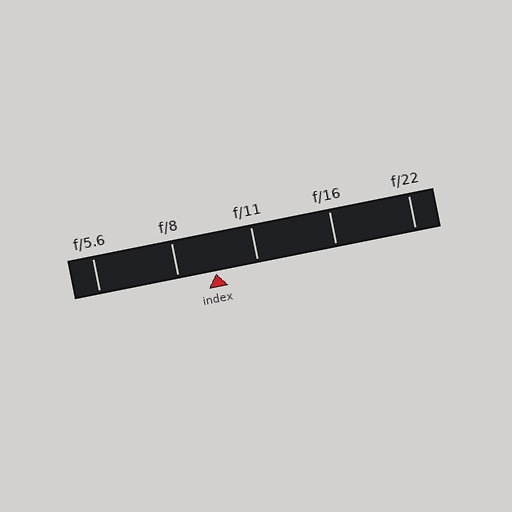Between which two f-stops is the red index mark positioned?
The index mark is between f/8 and f/11.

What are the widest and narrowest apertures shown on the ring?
The widest aperture shown is f/5.6 and the narrowest is f/22.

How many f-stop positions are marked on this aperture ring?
There are 5 f-stop positions marked.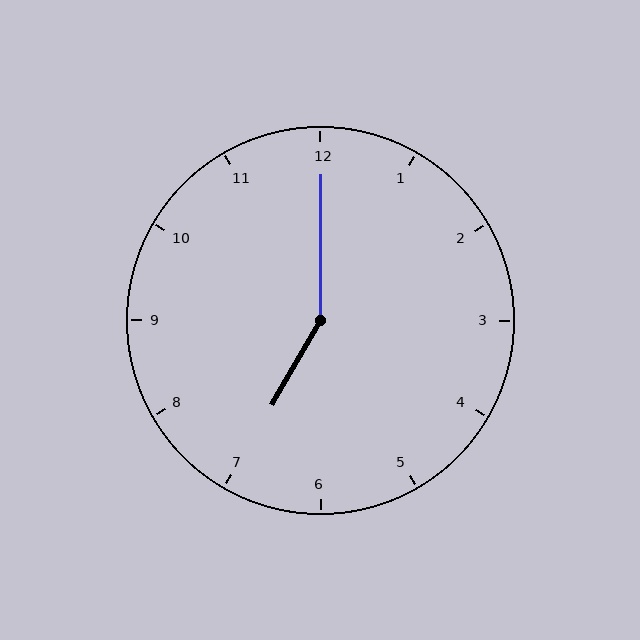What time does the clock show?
7:00.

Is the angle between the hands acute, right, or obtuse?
It is obtuse.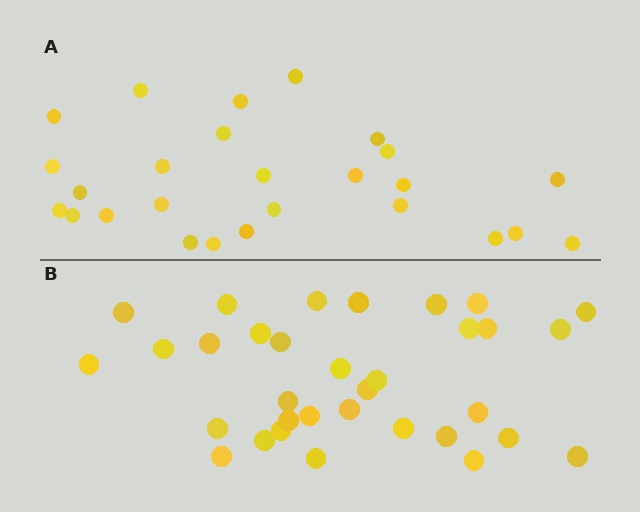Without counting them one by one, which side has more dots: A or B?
Region B (the bottom region) has more dots.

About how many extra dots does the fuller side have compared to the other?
Region B has roughly 8 or so more dots than region A.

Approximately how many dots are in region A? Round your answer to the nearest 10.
About 30 dots. (The exact count is 26, which rounds to 30.)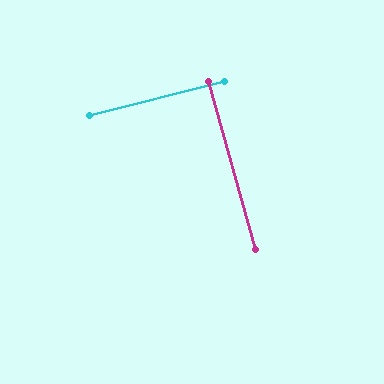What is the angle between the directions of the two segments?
Approximately 88 degrees.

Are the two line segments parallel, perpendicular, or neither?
Perpendicular — they meet at approximately 88°.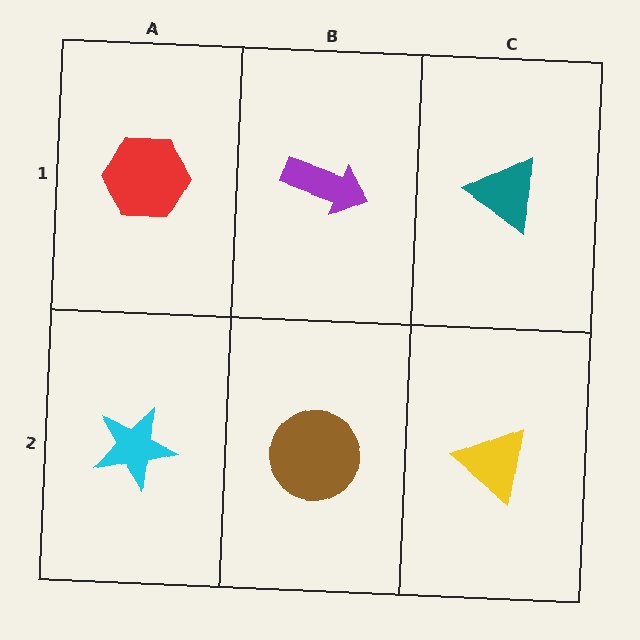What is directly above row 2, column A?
A red hexagon.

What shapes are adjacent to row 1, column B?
A brown circle (row 2, column B), a red hexagon (row 1, column A), a teal triangle (row 1, column C).